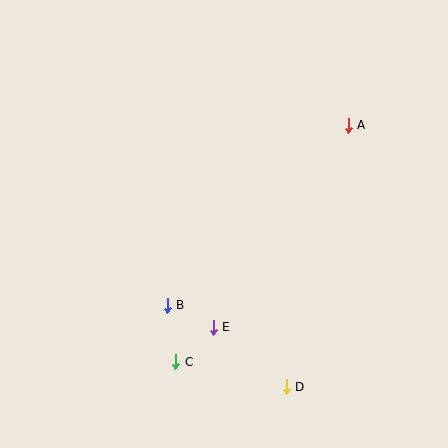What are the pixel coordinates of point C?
Point C is at (176, 362).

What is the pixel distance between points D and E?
The distance between D and E is 94 pixels.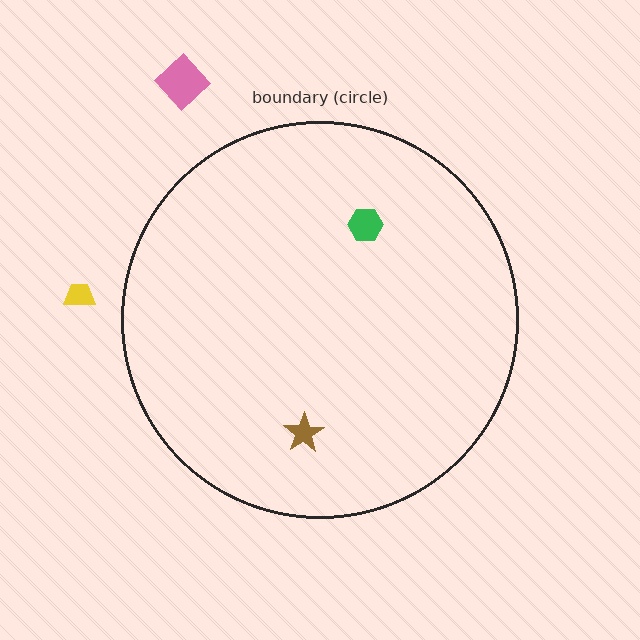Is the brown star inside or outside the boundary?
Inside.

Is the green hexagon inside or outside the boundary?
Inside.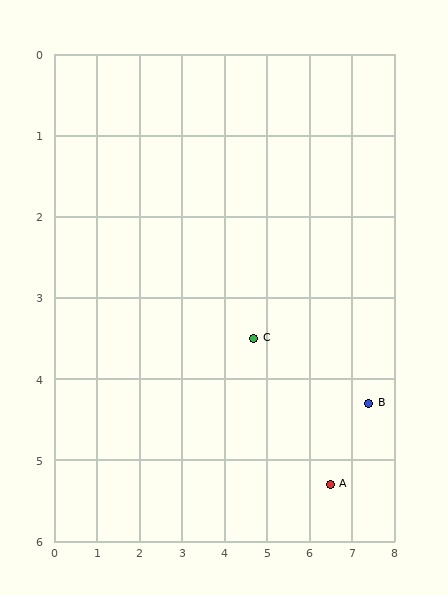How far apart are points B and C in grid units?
Points B and C are about 2.8 grid units apart.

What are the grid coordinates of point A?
Point A is at approximately (6.5, 5.3).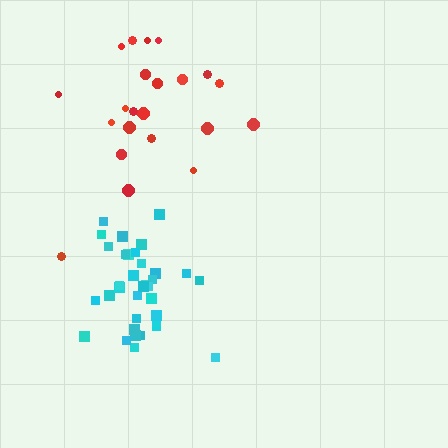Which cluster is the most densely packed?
Cyan.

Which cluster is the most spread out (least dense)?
Red.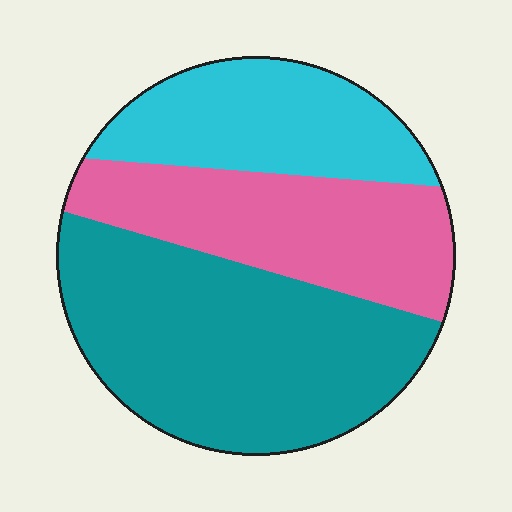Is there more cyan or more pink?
Pink.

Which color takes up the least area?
Cyan, at roughly 25%.